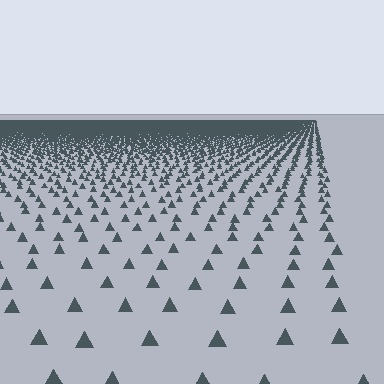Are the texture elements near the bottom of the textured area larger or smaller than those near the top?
Larger. Near the bottom, elements are closer to the viewer and appear at a bigger on-screen size.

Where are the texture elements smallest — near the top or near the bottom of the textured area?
Near the top.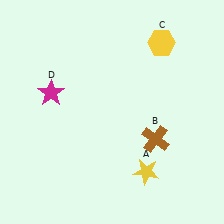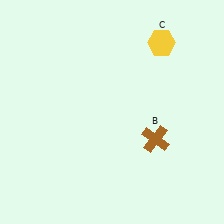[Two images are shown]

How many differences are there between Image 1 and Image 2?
There are 2 differences between the two images.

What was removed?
The magenta star (D), the yellow star (A) were removed in Image 2.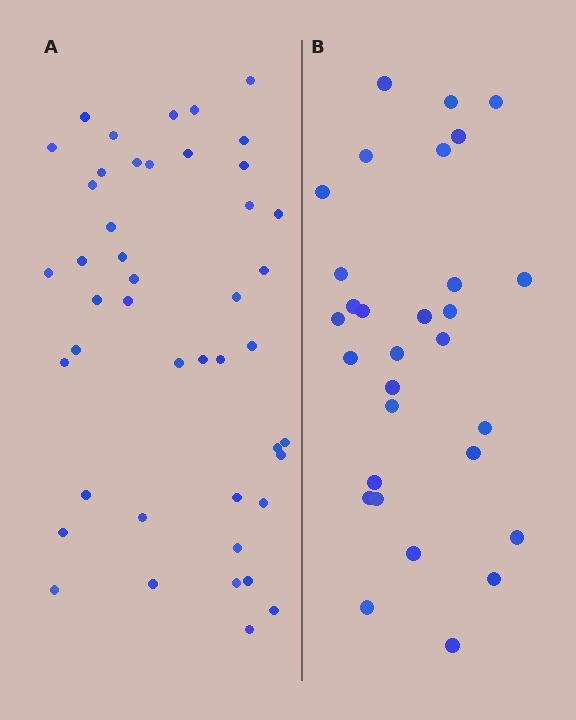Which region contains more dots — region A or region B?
Region A (the left region) has more dots.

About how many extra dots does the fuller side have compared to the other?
Region A has approximately 15 more dots than region B.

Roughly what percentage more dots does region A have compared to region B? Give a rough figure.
About 50% more.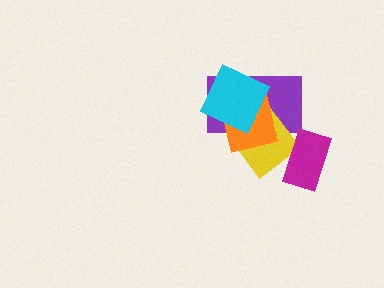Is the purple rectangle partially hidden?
Yes, it is partially covered by another shape.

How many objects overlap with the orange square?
3 objects overlap with the orange square.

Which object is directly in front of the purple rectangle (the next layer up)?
The yellow diamond is directly in front of the purple rectangle.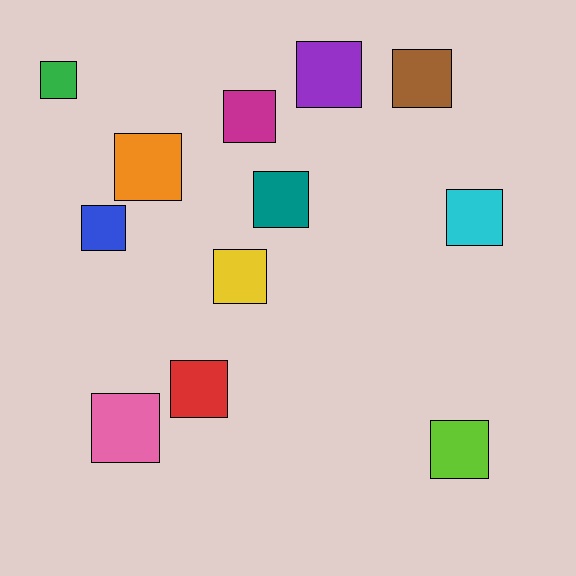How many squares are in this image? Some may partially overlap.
There are 12 squares.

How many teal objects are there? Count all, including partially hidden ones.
There is 1 teal object.